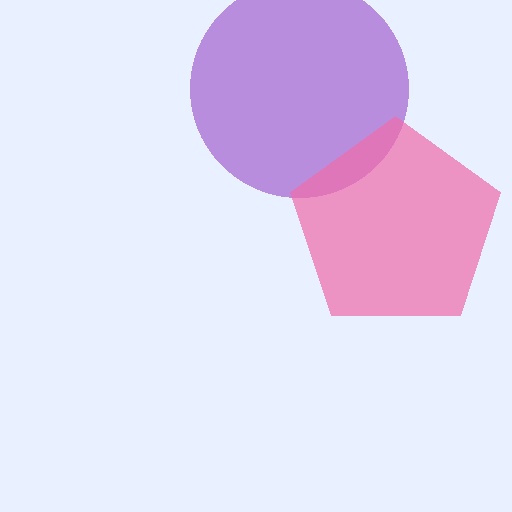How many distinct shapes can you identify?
There are 2 distinct shapes: a purple circle, a pink pentagon.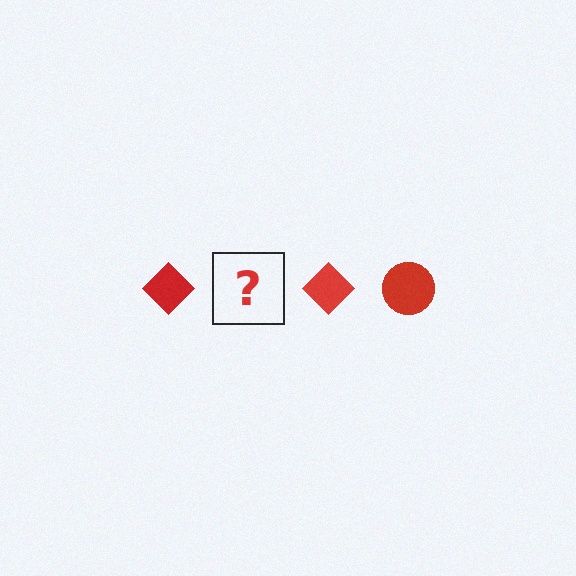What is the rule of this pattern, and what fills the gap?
The rule is that the pattern cycles through diamond, circle shapes in red. The gap should be filled with a red circle.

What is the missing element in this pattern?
The missing element is a red circle.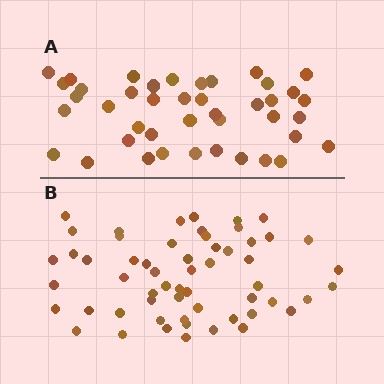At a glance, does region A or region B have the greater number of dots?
Region B (the bottom region) has more dots.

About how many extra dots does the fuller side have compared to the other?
Region B has approximately 15 more dots than region A.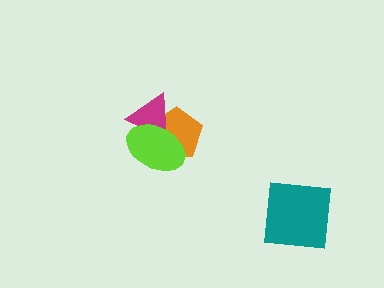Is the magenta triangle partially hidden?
Yes, it is partially covered by another shape.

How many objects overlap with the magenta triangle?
2 objects overlap with the magenta triangle.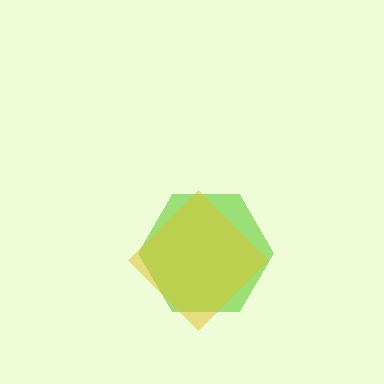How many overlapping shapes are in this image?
There are 2 overlapping shapes in the image.